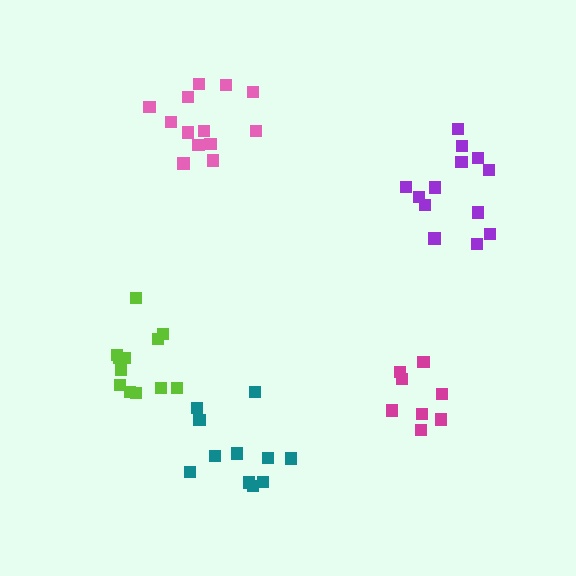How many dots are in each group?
Group 1: 13 dots, Group 2: 12 dots, Group 3: 8 dots, Group 4: 11 dots, Group 5: 13 dots (57 total).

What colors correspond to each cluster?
The clusters are colored: purple, lime, magenta, teal, pink.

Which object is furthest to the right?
The purple cluster is rightmost.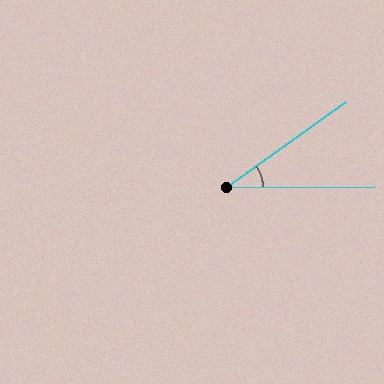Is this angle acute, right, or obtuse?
It is acute.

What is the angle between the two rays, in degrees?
Approximately 35 degrees.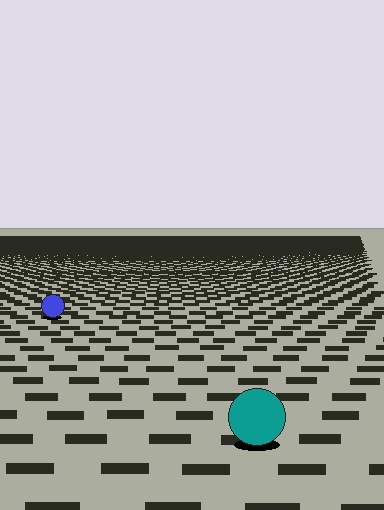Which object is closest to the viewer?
The teal circle is closest. The texture marks near it are larger and more spread out.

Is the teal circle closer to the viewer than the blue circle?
Yes. The teal circle is closer — you can tell from the texture gradient: the ground texture is coarser near it.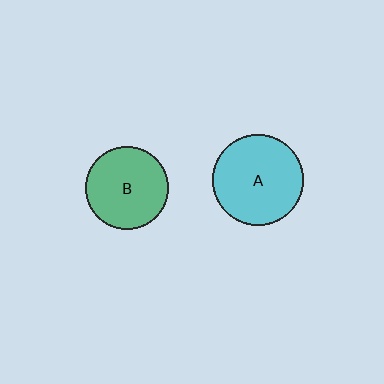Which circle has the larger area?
Circle A (cyan).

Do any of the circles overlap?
No, none of the circles overlap.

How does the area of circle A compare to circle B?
Approximately 1.2 times.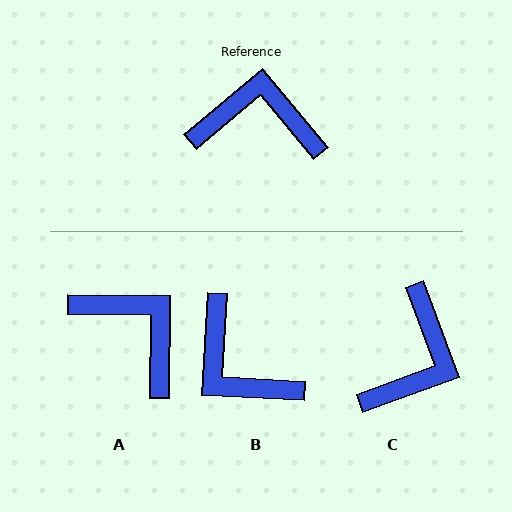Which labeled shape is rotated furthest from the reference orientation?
B, about 137 degrees away.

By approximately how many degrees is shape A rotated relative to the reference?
Approximately 40 degrees clockwise.